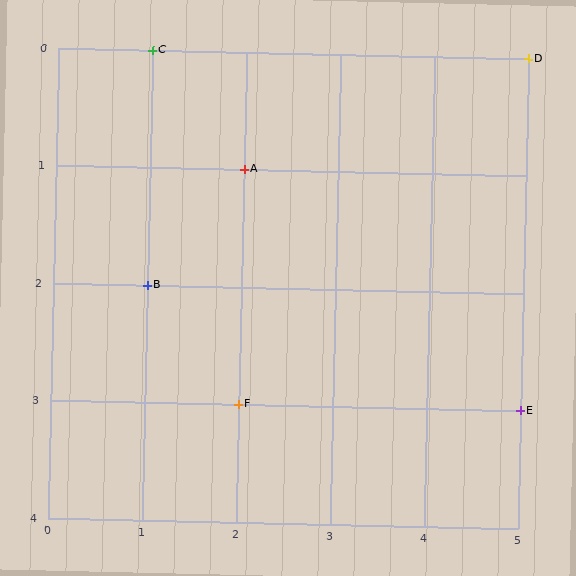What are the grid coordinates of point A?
Point A is at grid coordinates (2, 1).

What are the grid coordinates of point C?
Point C is at grid coordinates (1, 0).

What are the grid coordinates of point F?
Point F is at grid coordinates (2, 3).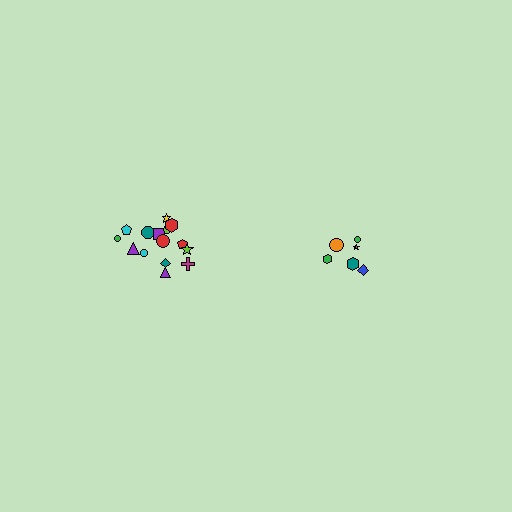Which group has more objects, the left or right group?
The left group.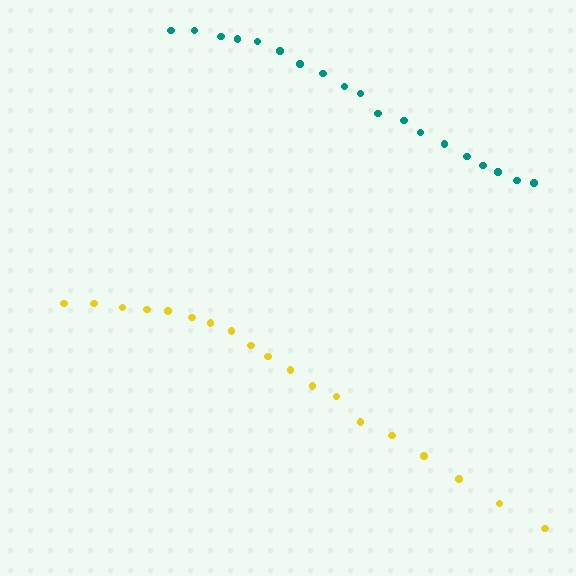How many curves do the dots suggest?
There are 2 distinct paths.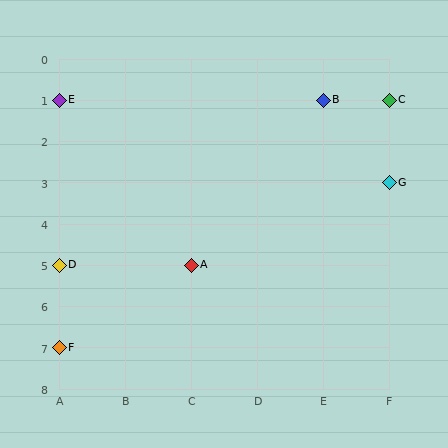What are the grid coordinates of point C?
Point C is at grid coordinates (F, 1).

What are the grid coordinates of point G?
Point G is at grid coordinates (F, 3).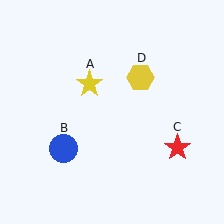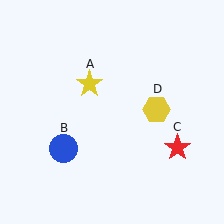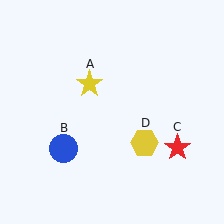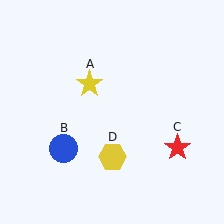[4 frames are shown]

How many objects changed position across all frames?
1 object changed position: yellow hexagon (object D).